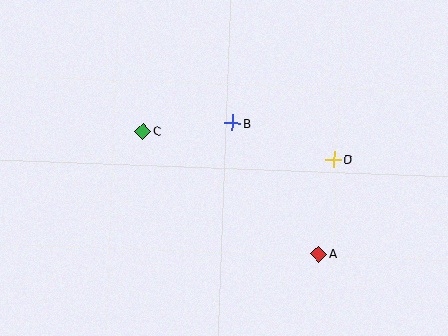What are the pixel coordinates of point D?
Point D is at (334, 159).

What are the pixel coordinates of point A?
Point A is at (319, 254).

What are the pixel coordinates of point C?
Point C is at (143, 131).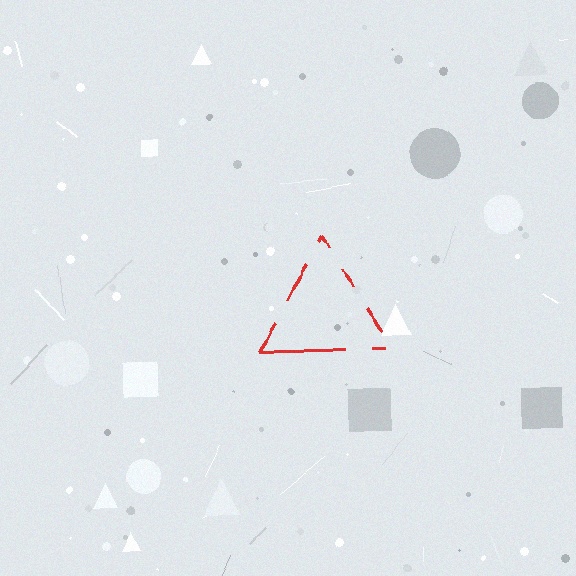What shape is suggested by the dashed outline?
The dashed outline suggests a triangle.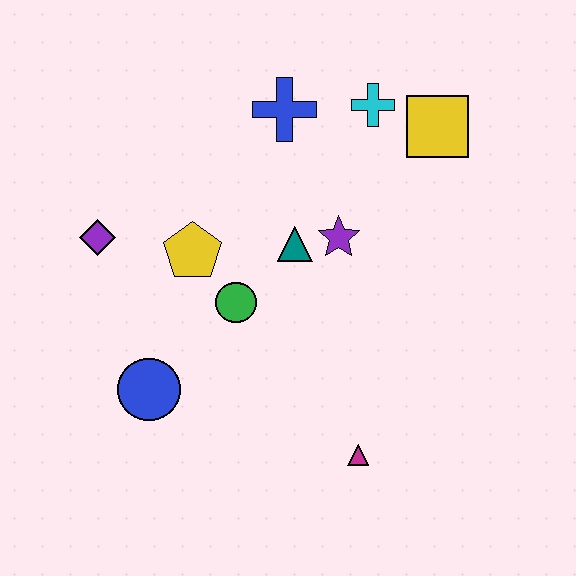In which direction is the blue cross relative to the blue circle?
The blue cross is above the blue circle.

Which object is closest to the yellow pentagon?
The green circle is closest to the yellow pentagon.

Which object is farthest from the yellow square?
The blue circle is farthest from the yellow square.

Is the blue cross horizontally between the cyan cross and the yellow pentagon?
Yes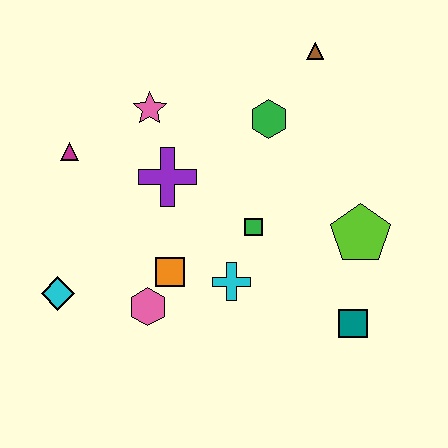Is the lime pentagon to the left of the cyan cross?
No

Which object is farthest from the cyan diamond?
The brown triangle is farthest from the cyan diamond.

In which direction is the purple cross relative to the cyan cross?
The purple cross is above the cyan cross.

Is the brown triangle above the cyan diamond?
Yes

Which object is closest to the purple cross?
The pink star is closest to the purple cross.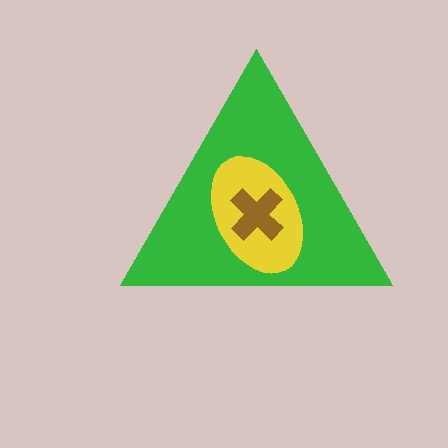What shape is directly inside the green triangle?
The yellow ellipse.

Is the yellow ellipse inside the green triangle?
Yes.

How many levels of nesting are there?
3.